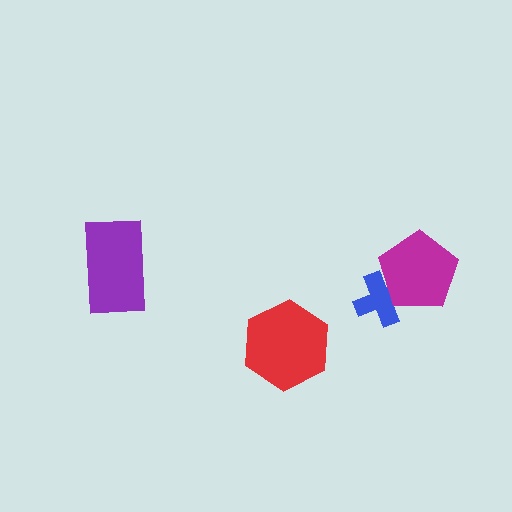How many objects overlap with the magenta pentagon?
1 object overlaps with the magenta pentagon.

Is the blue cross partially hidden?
Yes, it is partially covered by another shape.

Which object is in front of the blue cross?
The magenta pentagon is in front of the blue cross.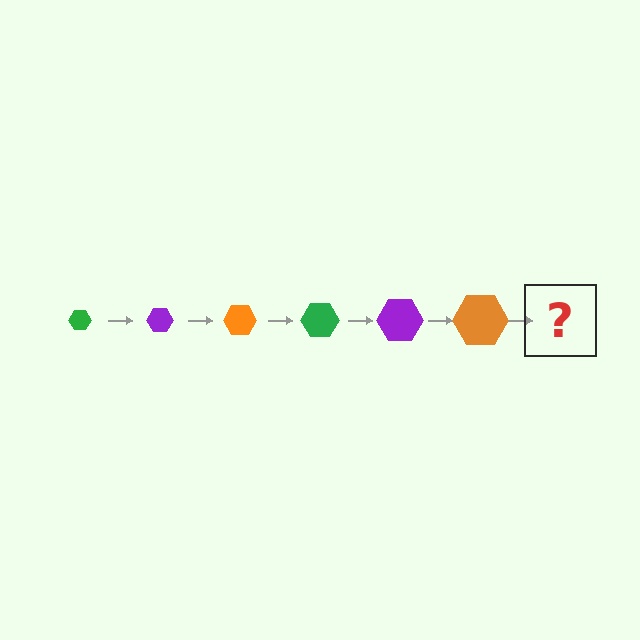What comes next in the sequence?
The next element should be a green hexagon, larger than the previous one.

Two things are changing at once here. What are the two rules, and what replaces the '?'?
The two rules are that the hexagon grows larger each step and the color cycles through green, purple, and orange. The '?' should be a green hexagon, larger than the previous one.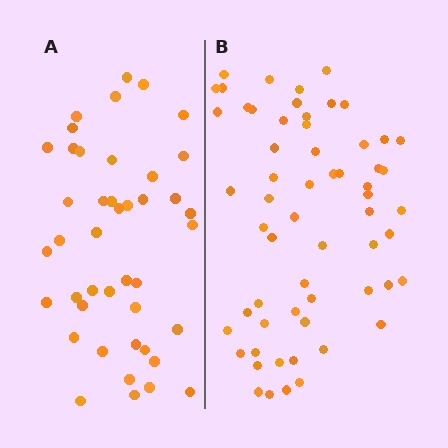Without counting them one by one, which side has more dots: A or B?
Region B (the right region) has more dots.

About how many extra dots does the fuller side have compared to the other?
Region B has approximately 15 more dots than region A.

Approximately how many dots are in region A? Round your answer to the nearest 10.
About 40 dots. (The exact count is 43, which rounds to 40.)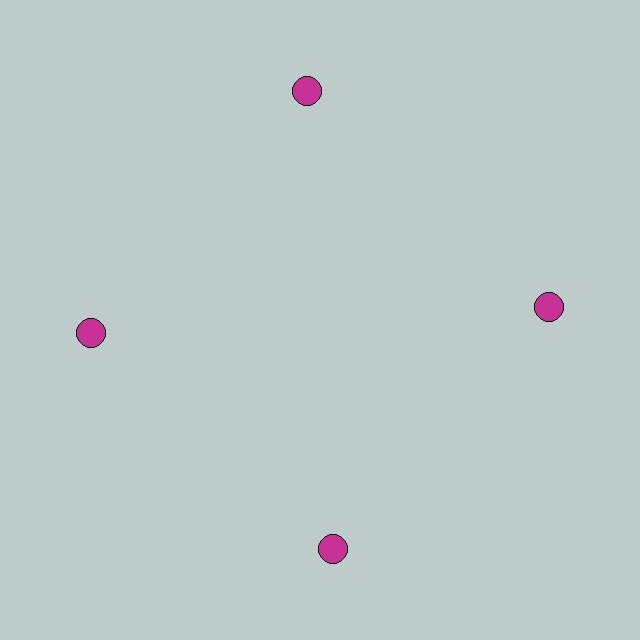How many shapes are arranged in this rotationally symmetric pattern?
There are 4 shapes, arranged in 4 groups of 1.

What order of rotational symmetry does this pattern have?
This pattern has 4-fold rotational symmetry.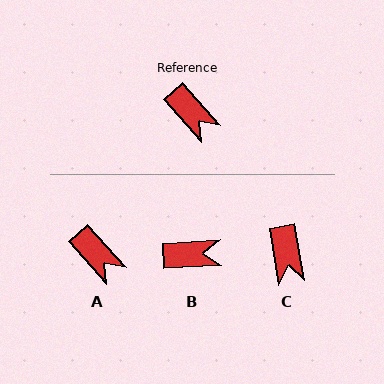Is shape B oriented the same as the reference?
No, it is off by about 52 degrees.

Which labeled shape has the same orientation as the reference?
A.